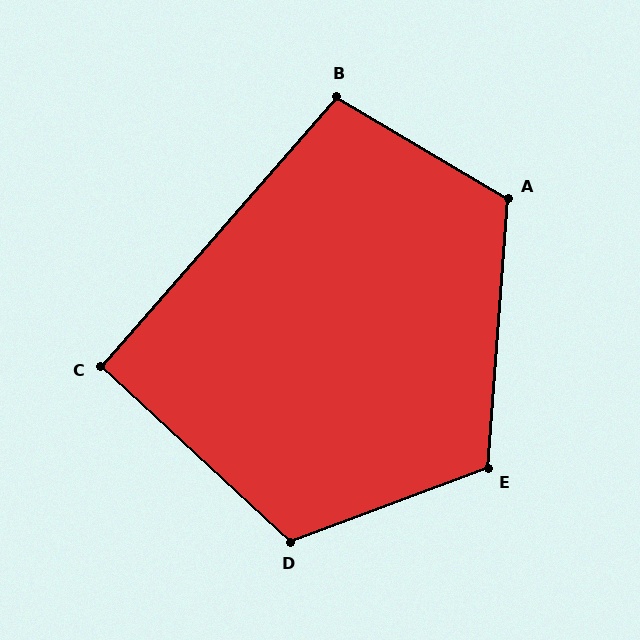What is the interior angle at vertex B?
Approximately 100 degrees (obtuse).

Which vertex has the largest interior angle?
D, at approximately 117 degrees.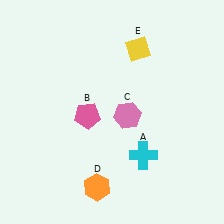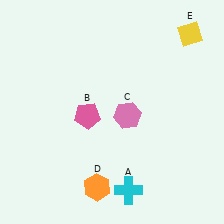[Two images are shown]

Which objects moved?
The objects that moved are: the cyan cross (A), the yellow diamond (E).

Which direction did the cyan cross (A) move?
The cyan cross (A) moved down.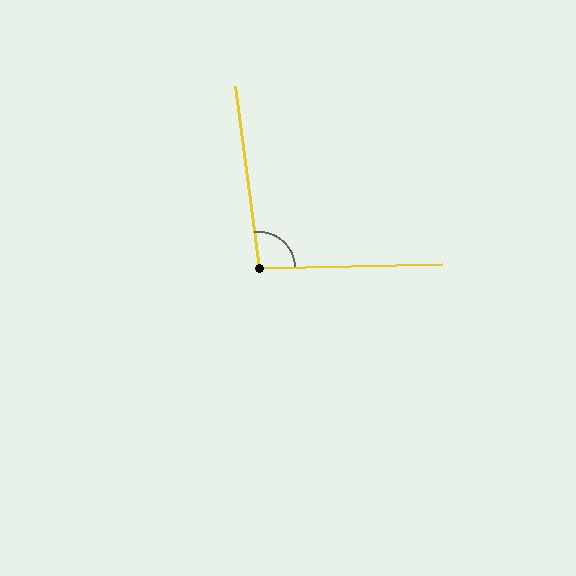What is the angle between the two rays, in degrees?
Approximately 96 degrees.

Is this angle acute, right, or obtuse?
It is obtuse.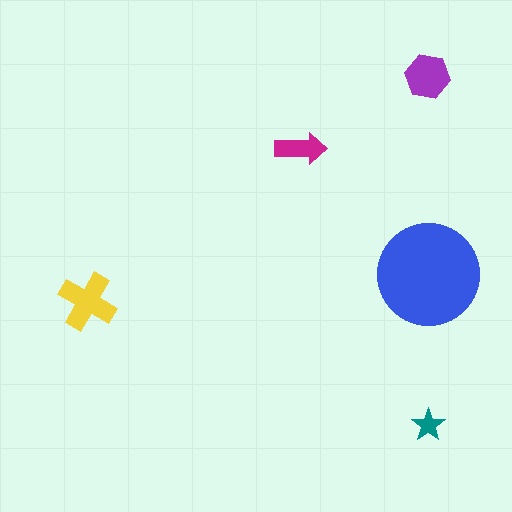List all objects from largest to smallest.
The blue circle, the yellow cross, the purple hexagon, the magenta arrow, the teal star.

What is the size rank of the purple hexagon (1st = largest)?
3rd.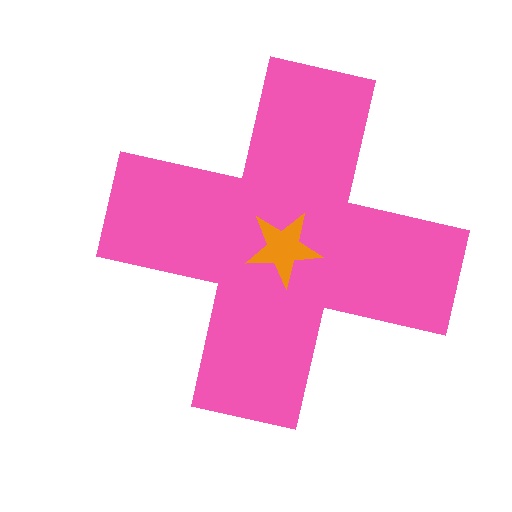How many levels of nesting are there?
2.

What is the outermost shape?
The pink cross.